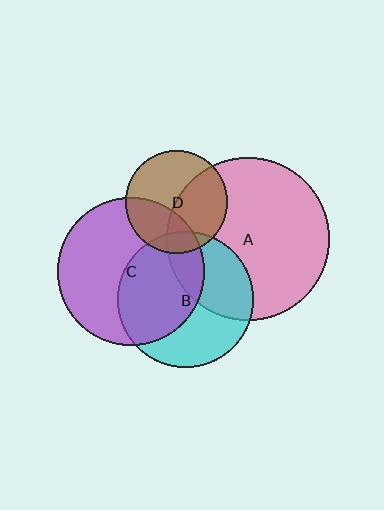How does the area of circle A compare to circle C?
Approximately 1.2 times.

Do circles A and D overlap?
Yes.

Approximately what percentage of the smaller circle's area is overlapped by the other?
Approximately 45%.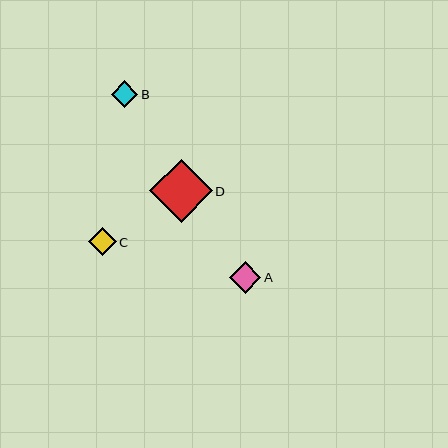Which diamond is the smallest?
Diamond B is the smallest with a size of approximately 26 pixels.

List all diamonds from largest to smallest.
From largest to smallest: D, A, C, B.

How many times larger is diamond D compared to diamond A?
Diamond D is approximately 2.0 times the size of diamond A.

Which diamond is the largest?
Diamond D is the largest with a size of approximately 63 pixels.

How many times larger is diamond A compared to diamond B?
Diamond A is approximately 1.2 times the size of diamond B.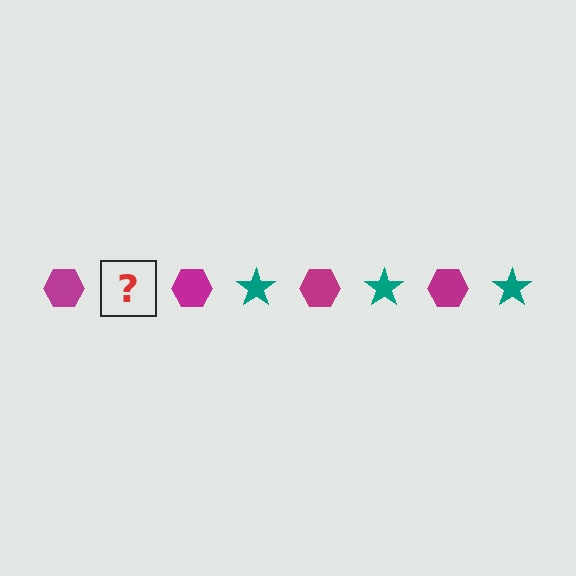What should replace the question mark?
The question mark should be replaced with a teal star.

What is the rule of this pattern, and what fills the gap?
The rule is that the pattern alternates between magenta hexagon and teal star. The gap should be filled with a teal star.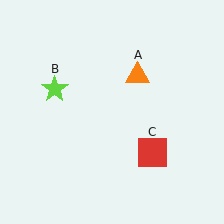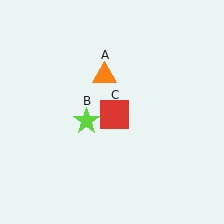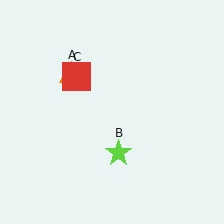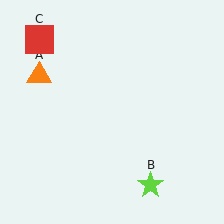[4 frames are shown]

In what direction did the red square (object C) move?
The red square (object C) moved up and to the left.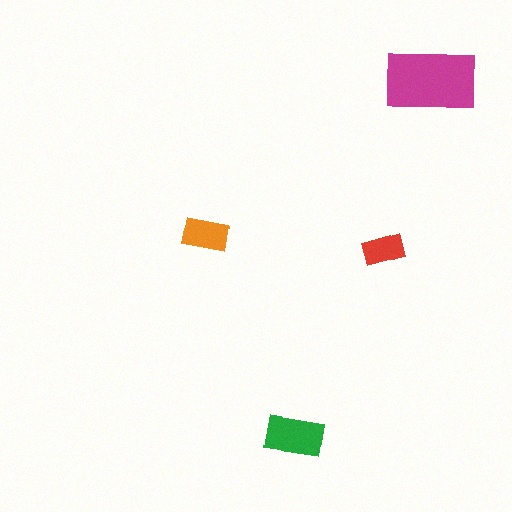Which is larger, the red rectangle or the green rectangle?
The green one.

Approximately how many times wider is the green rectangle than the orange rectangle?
About 1.5 times wider.